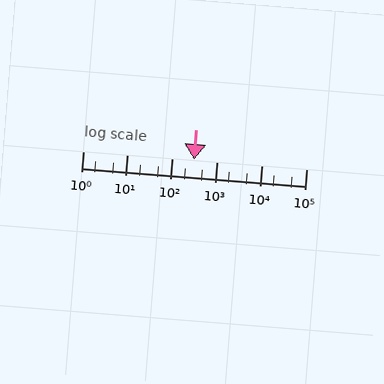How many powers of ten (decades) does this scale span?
The scale spans 5 decades, from 1 to 100000.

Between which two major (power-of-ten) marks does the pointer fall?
The pointer is between 100 and 1000.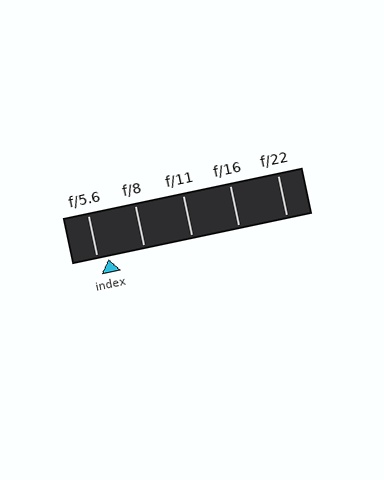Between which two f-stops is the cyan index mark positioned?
The index mark is between f/5.6 and f/8.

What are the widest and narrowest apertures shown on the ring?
The widest aperture shown is f/5.6 and the narrowest is f/22.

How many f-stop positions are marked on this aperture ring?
There are 5 f-stop positions marked.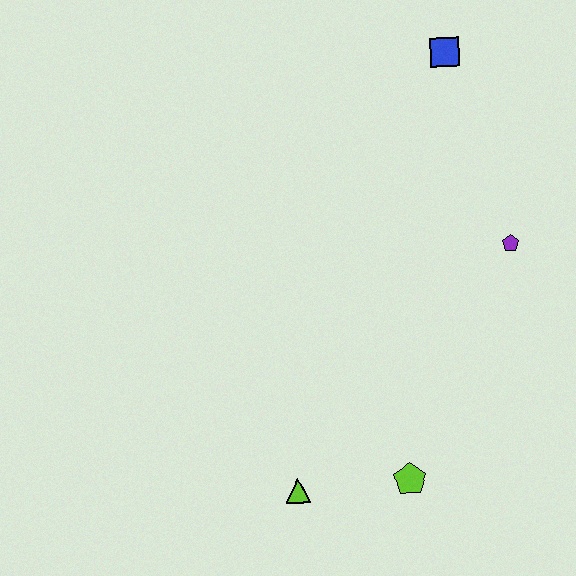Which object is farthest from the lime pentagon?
The blue square is farthest from the lime pentagon.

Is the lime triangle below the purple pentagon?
Yes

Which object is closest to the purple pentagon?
The blue square is closest to the purple pentagon.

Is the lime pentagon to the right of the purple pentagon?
No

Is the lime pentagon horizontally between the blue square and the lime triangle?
Yes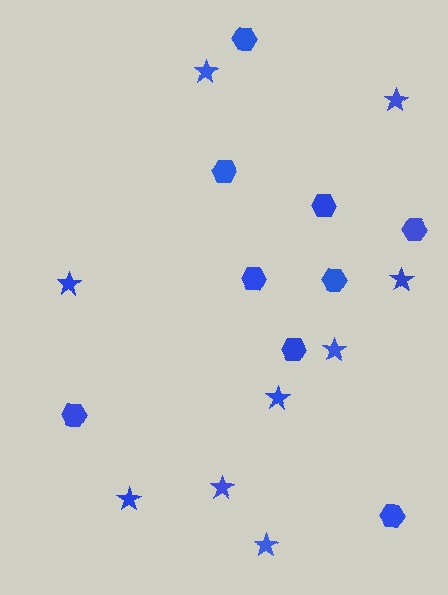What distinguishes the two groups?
There are 2 groups: one group of hexagons (9) and one group of stars (9).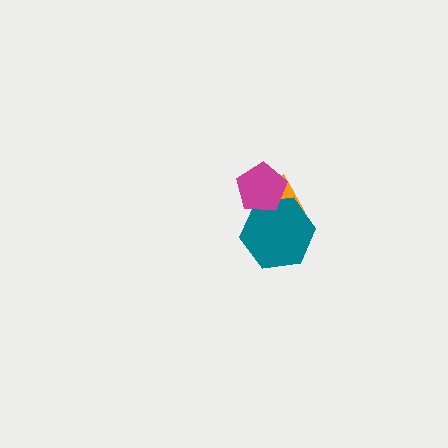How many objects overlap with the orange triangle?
2 objects overlap with the orange triangle.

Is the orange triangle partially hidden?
Yes, it is partially covered by another shape.